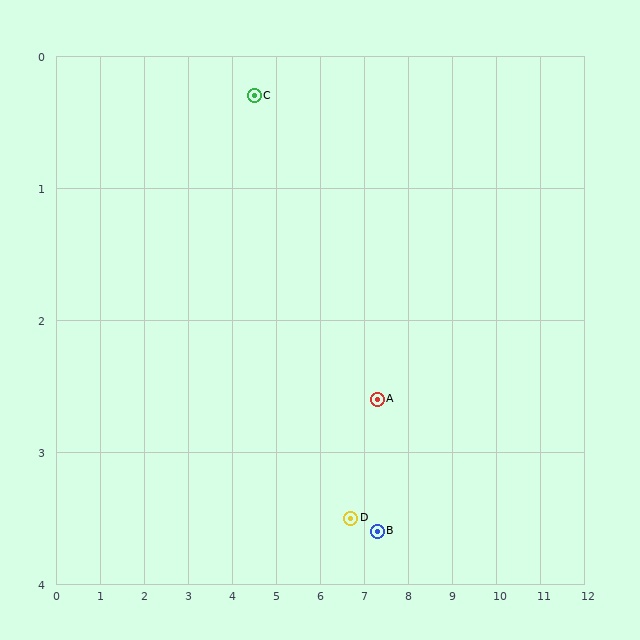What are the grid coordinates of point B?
Point B is at approximately (7.3, 3.6).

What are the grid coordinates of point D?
Point D is at approximately (6.7, 3.5).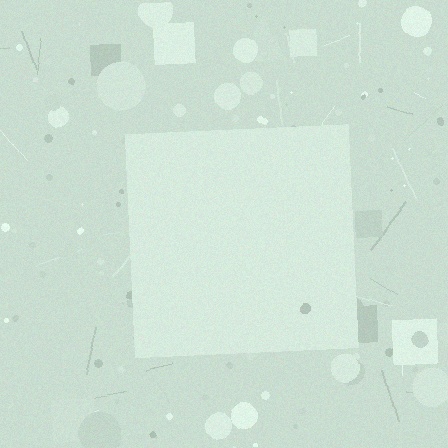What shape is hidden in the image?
A square is hidden in the image.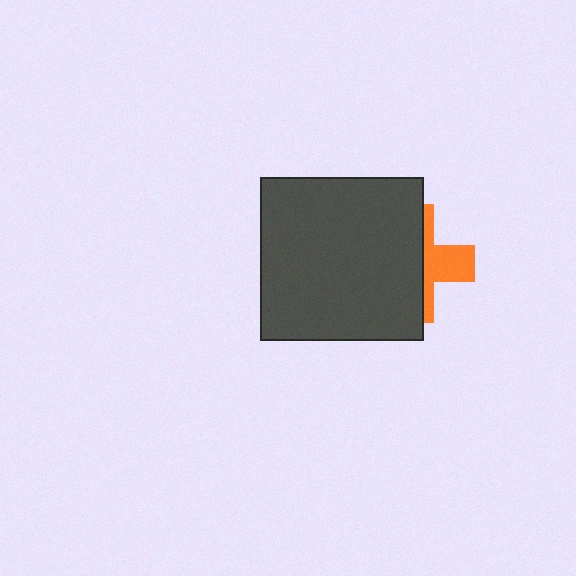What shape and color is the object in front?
The object in front is a dark gray square.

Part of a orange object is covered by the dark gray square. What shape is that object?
It is a cross.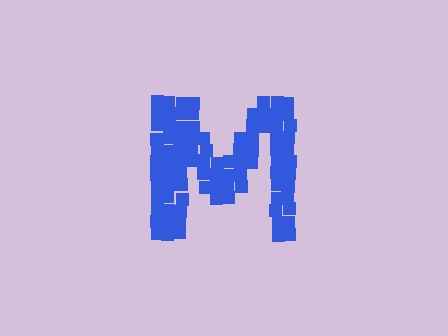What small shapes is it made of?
It is made of small squares.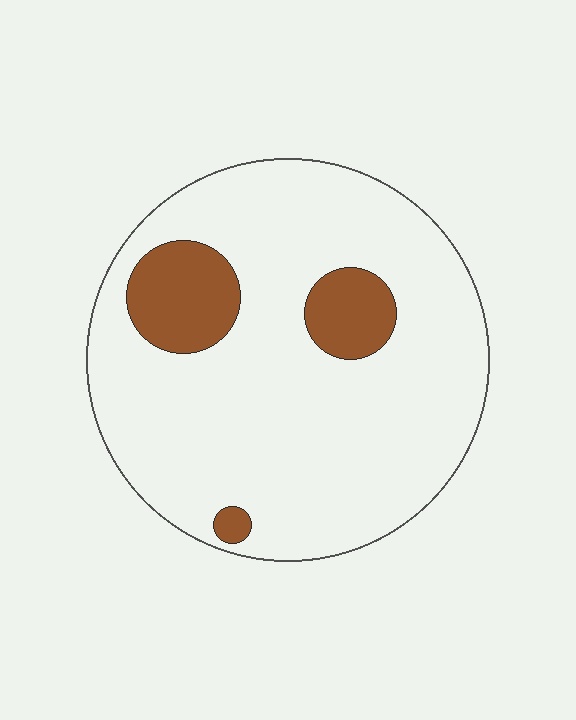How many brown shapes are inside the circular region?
3.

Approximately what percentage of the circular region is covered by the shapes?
Approximately 15%.